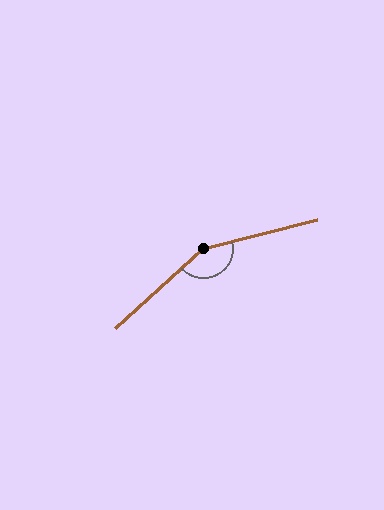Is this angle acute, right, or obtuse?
It is obtuse.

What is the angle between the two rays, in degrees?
Approximately 152 degrees.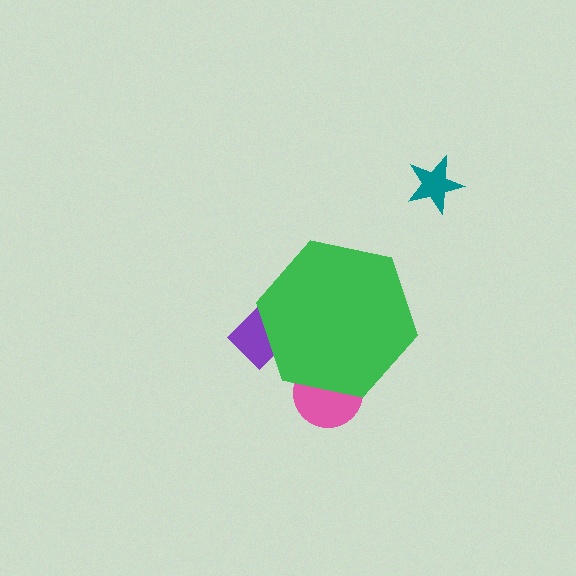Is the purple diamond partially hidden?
Yes, the purple diamond is partially hidden behind the green hexagon.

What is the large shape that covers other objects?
A green hexagon.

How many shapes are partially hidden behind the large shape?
2 shapes are partially hidden.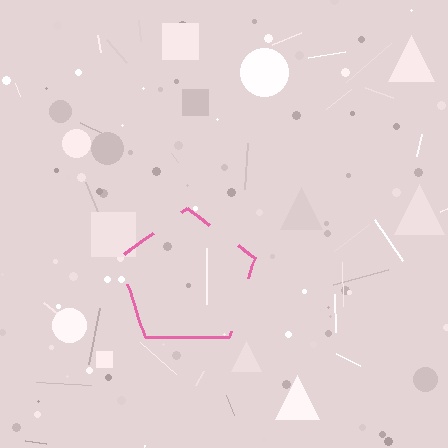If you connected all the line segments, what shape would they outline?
They would outline a pentagon.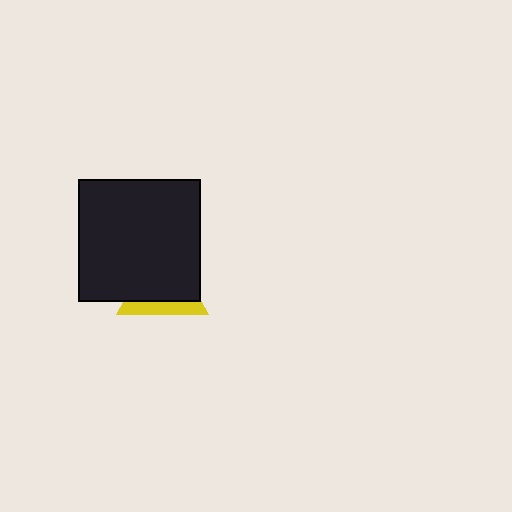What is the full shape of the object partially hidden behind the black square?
The partially hidden object is a yellow triangle.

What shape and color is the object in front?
The object in front is a black square.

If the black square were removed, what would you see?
You would see the complete yellow triangle.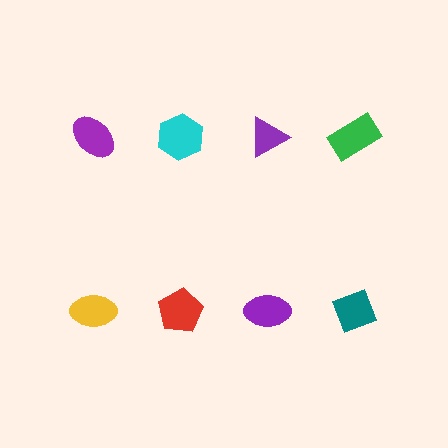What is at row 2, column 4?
A teal diamond.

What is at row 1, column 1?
A purple ellipse.